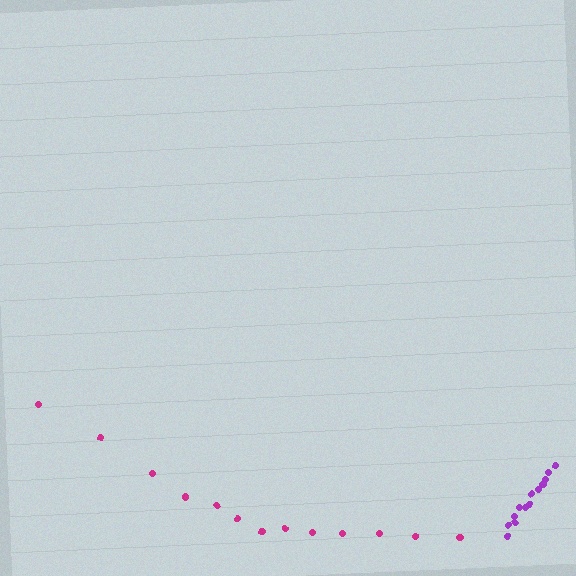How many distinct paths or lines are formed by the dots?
There are 2 distinct paths.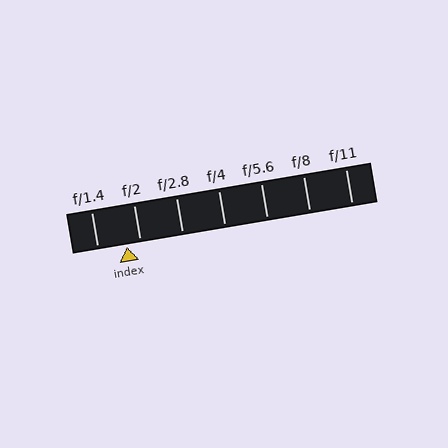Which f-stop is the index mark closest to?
The index mark is closest to f/2.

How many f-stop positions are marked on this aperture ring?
There are 7 f-stop positions marked.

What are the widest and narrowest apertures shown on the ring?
The widest aperture shown is f/1.4 and the narrowest is f/11.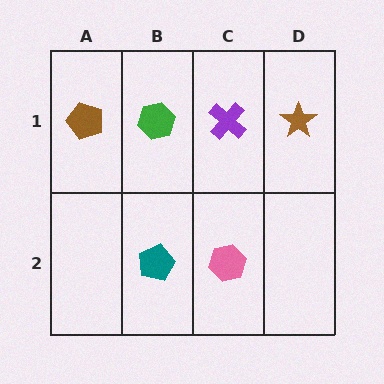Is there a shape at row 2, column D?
No, that cell is empty.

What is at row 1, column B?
A green hexagon.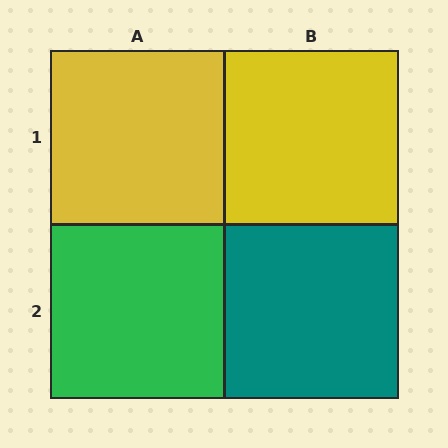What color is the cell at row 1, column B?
Yellow.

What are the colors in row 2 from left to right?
Green, teal.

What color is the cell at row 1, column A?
Yellow.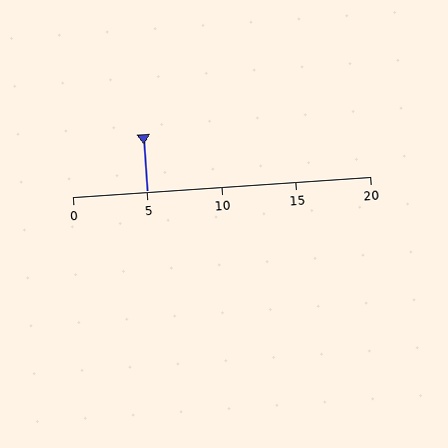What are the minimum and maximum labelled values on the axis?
The axis runs from 0 to 20.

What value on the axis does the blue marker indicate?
The marker indicates approximately 5.